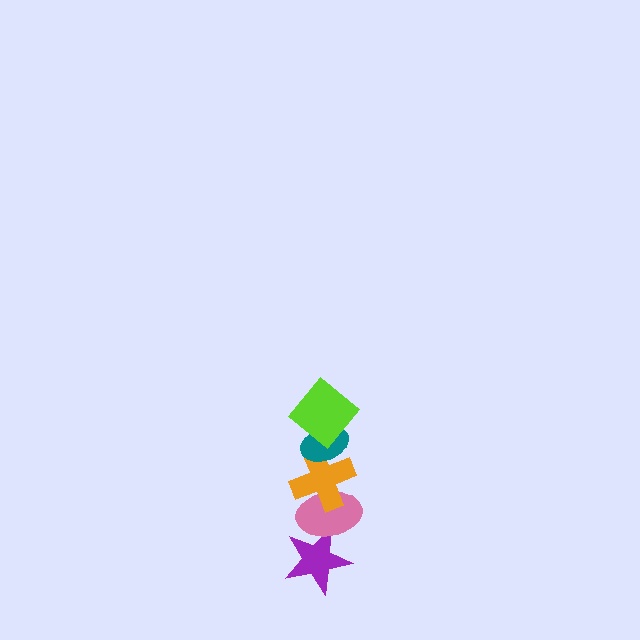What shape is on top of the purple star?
The pink ellipse is on top of the purple star.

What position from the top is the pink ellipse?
The pink ellipse is 4th from the top.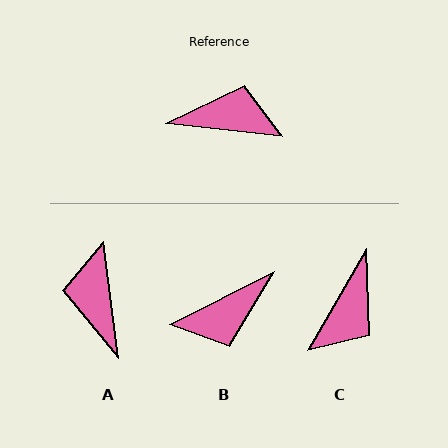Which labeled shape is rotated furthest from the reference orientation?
B, about 147 degrees away.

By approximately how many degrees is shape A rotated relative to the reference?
Approximately 104 degrees counter-clockwise.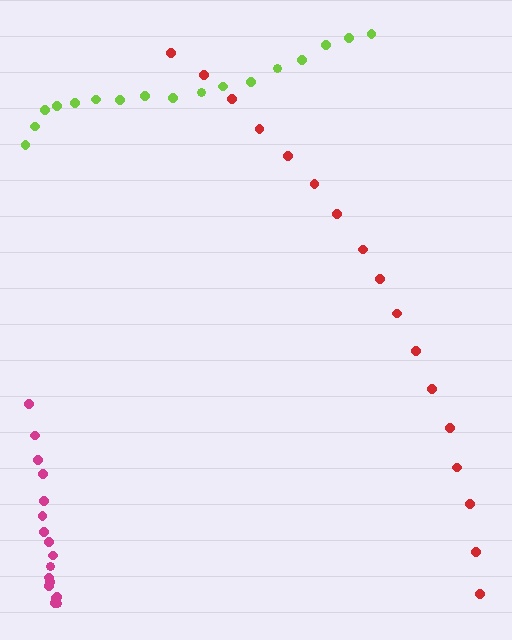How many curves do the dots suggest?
There are 3 distinct paths.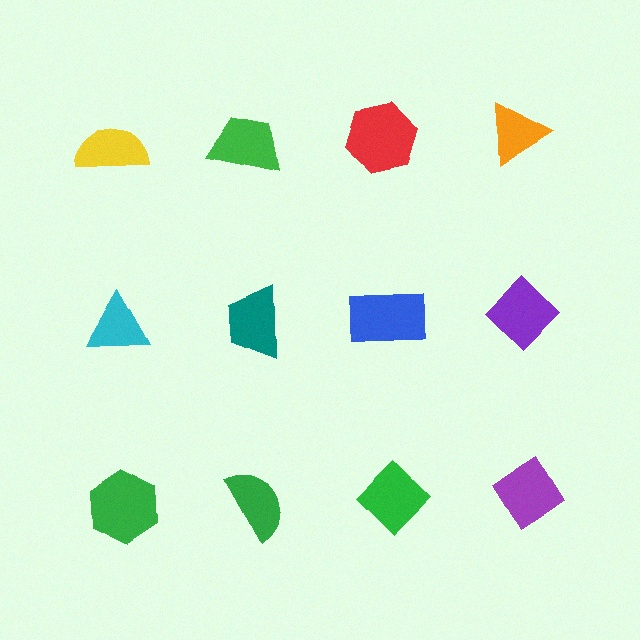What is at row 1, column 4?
An orange triangle.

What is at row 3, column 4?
A purple diamond.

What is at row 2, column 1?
A cyan triangle.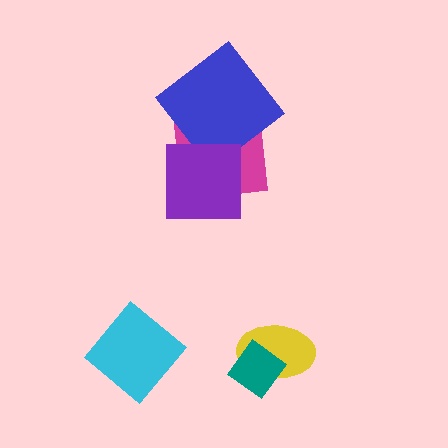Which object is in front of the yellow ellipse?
The teal diamond is in front of the yellow ellipse.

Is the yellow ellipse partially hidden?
Yes, it is partially covered by another shape.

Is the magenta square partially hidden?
Yes, it is partially covered by another shape.